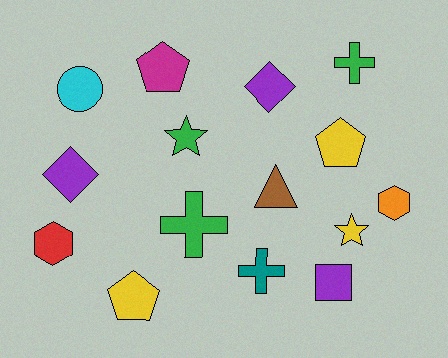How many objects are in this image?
There are 15 objects.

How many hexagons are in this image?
There are 2 hexagons.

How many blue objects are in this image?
There are no blue objects.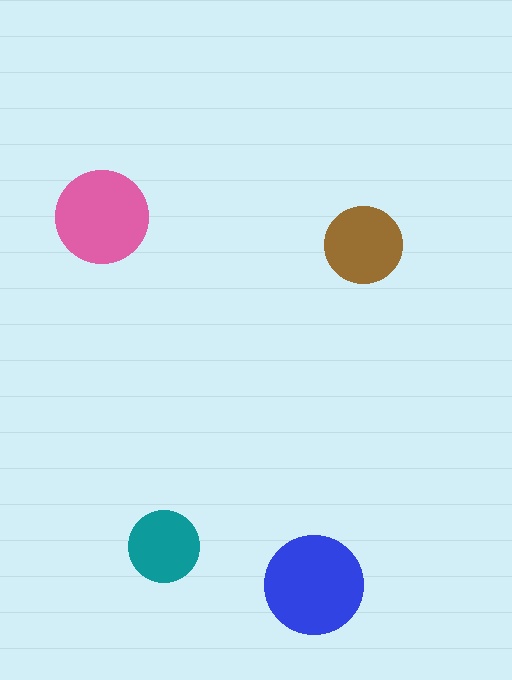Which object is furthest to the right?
The brown circle is rightmost.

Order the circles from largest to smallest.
the blue one, the pink one, the brown one, the teal one.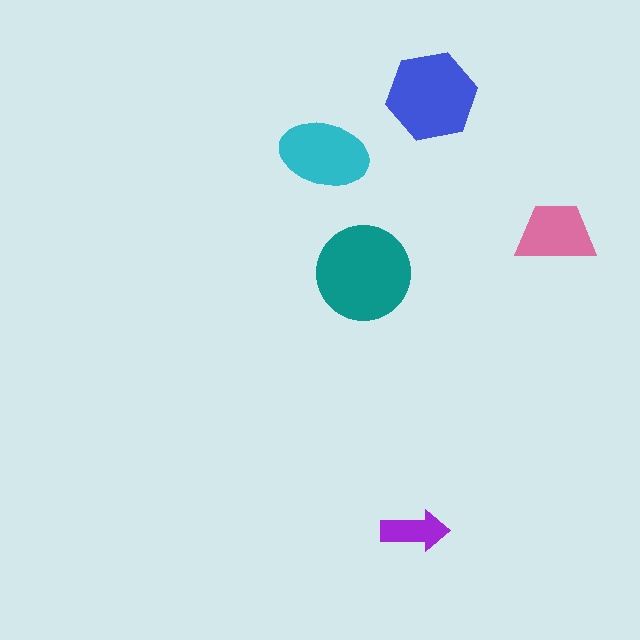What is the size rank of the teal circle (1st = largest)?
1st.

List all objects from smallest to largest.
The purple arrow, the pink trapezoid, the cyan ellipse, the blue hexagon, the teal circle.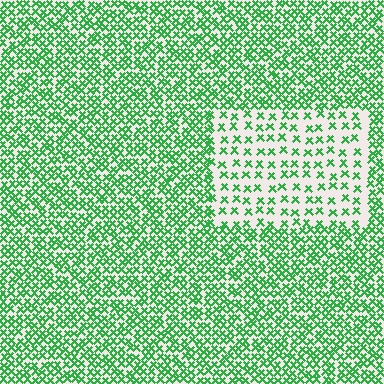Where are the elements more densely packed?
The elements are more densely packed outside the rectangle boundary.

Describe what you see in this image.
The image contains small green elements arranged at two different densities. A rectangle-shaped region is visible where the elements are less densely packed than the surrounding area.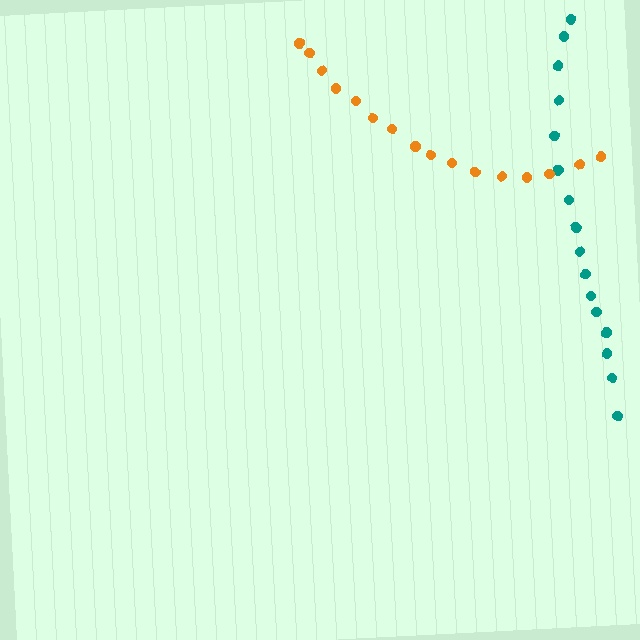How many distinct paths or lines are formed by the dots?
There are 2 distinct paths.